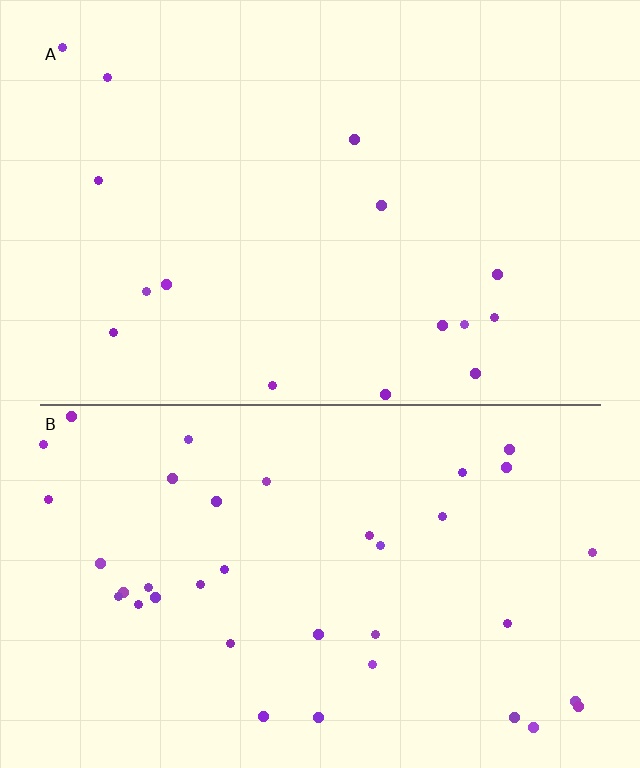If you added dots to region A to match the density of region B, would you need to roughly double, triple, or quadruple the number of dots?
Approximately double.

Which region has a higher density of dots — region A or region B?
B (the bottom).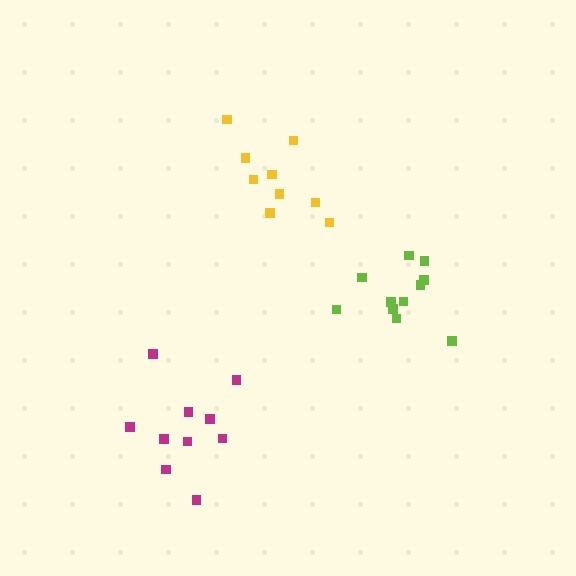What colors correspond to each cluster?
The clusters are colored: yellow, magenta, lime.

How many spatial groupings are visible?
There are 3 spatial groupings.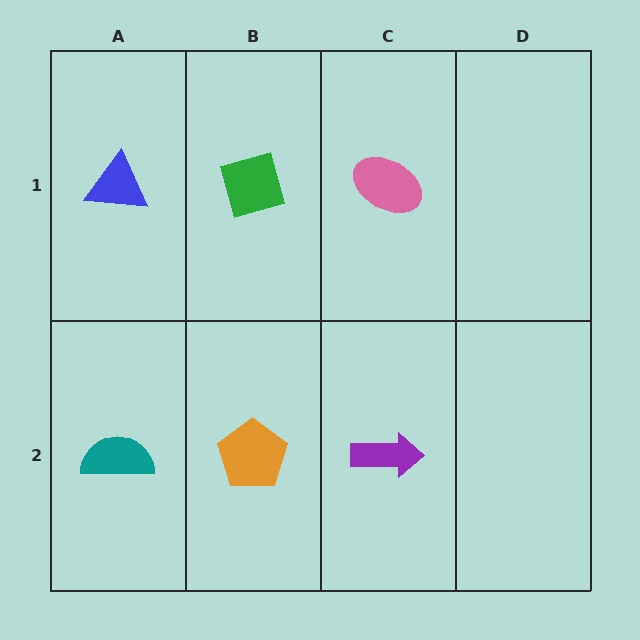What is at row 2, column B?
An orange pentagon.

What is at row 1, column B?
A green diamond.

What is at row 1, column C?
A pink ellipse.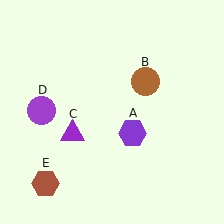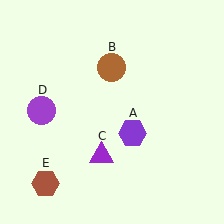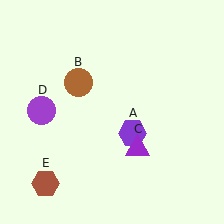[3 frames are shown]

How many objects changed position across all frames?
2 objects changed position: brown circle (object B), purple triangle (object C).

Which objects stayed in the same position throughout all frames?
Purple hexagon (object A) and purple circle (object D) and brown hexagon (object E) remained stationary.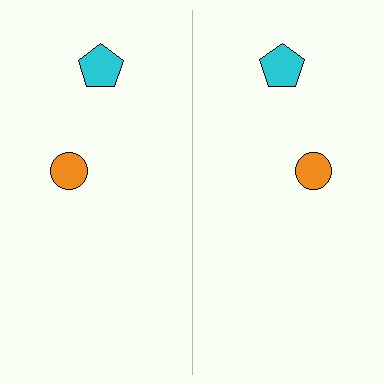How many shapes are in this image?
There are 4 shapes in this image.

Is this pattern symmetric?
Yes, this pattern has bilateral (reflection) symmetry.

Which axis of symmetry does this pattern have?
The pattern has a vertical axis of symmetry running through the center of the image.